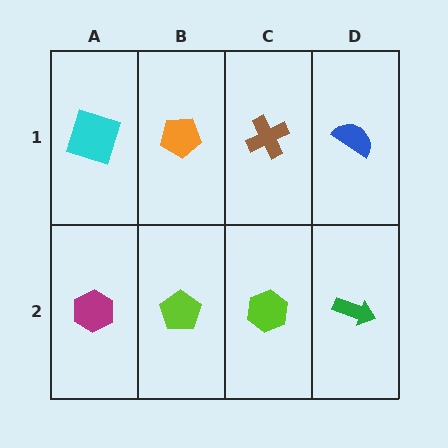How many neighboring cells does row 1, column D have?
2.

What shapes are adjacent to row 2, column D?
A blue semicircle (row 1, column D), a lime hexagon (row 2, column C).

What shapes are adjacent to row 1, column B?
A lime pentagon (row 2, column B), a cyan square (row 1, column A), a brown cross (row 1, column C).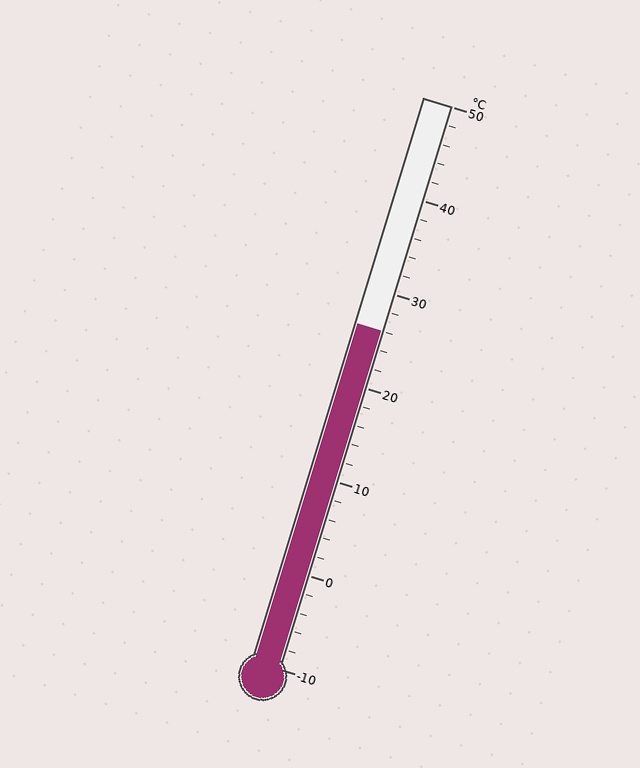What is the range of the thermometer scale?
The thermometer scale ranges from -10°C to 50°C.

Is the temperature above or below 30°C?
The temperature is below 30°C.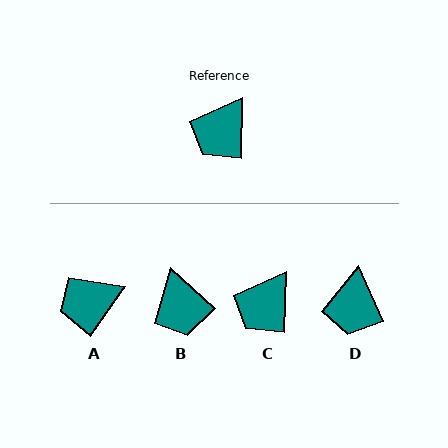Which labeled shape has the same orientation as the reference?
C.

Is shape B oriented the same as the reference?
No, it is off by about 49 degrees.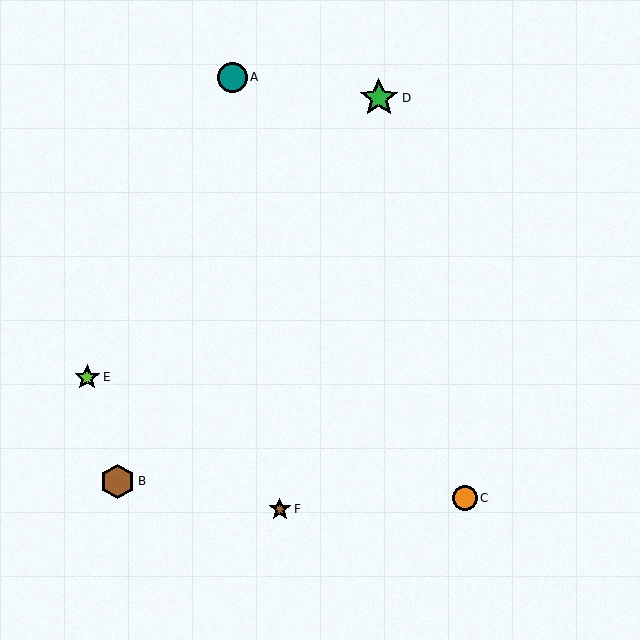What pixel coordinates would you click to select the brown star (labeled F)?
Click at (280, 509) to select the brown star F.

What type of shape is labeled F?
Shape F is a brown star.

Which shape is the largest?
The green star (labeled D) is the largest.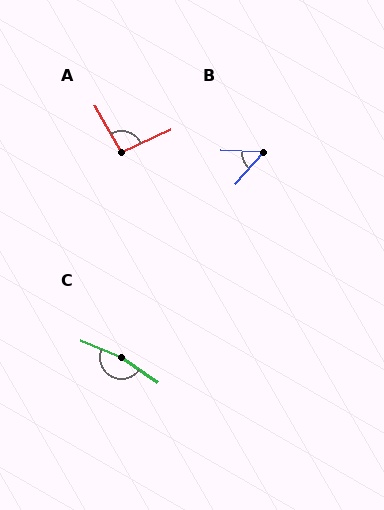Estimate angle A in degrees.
Approximately 94 degrees.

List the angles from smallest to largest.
B (50°), A (94°), C (167°).